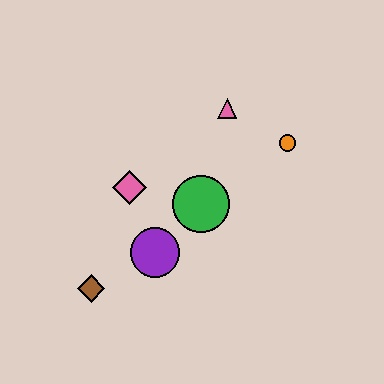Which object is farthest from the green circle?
The brown diamond is farthest from the green circle.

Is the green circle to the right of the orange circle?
No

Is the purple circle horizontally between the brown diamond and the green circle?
Yes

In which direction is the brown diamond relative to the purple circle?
The brown diamond is to the left of the purple circle.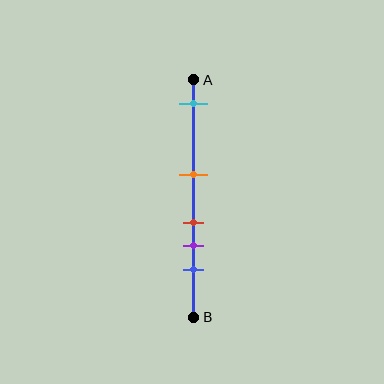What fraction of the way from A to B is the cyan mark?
The cyan mark is approximately 10% (0.1) of the way from A to B.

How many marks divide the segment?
There are 5 marks dividing the segment.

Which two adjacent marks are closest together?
The red and purple marks are the closest adjacent pair.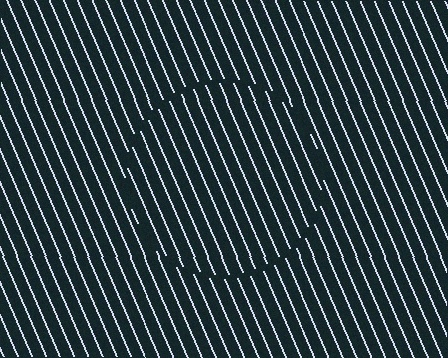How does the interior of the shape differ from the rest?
The interior of the shape contains the same grating, shifted by half a period — the contour is defined by the phase discontinuity where line-ends from the inner and outer gratings abut.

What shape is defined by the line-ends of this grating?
An illusory circle. The interior of the shape contains the same grating, shifted by half a period — the contour is defined by the phase discontinuity where line-ends from the inner and outer gratings abut.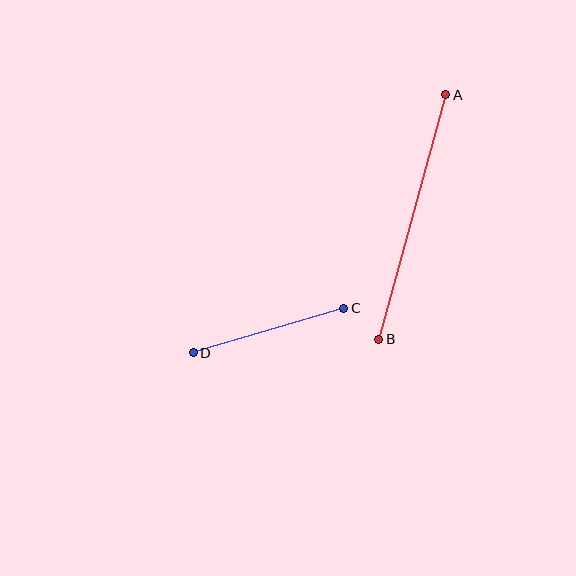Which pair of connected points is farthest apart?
Points A and B are farthest apart.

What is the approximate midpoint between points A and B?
The midpoint is at approximately (412, 217) pixels.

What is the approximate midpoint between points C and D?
The midpoint is at approximately (269, 331) pixels.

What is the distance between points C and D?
The distance is approximately 157 pixels.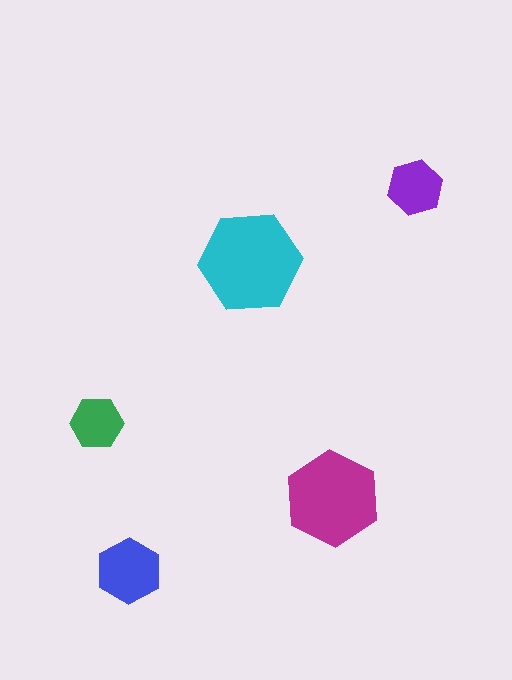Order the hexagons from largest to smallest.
the cyan one, the magenta one, the blue one, the purple one, the green one.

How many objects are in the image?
There are 5 objects in the image.